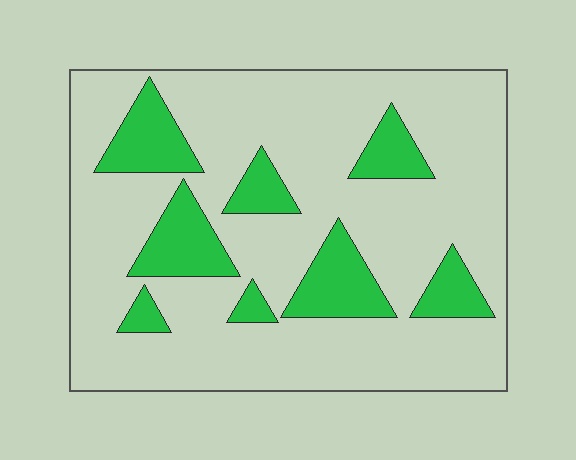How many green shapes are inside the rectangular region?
8.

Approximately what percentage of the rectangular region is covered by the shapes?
Approximately 20%.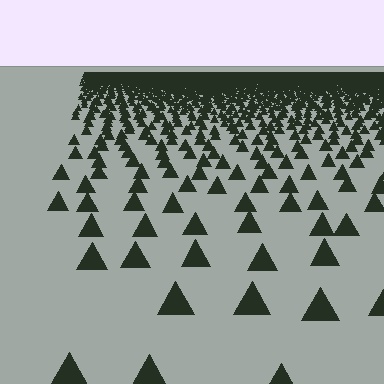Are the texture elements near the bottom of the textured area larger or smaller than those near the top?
Larger. Near the bottom, elements are closer to the viewer and appear at a bigger on-screen size.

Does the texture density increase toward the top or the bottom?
Density increases toward the top.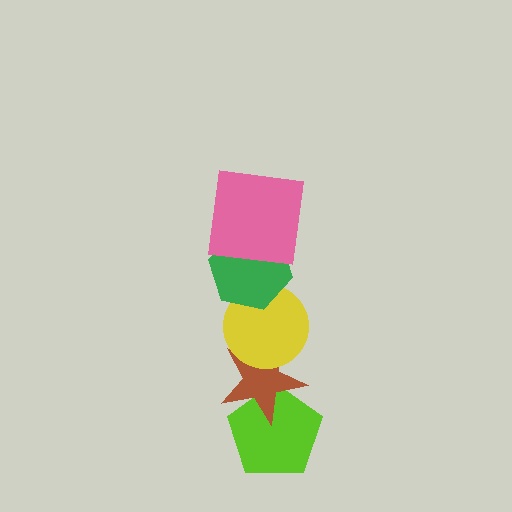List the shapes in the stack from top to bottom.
From top to bottom: the pink square, the green hexagon, the yellow circle, the brown star, the lime pentagon.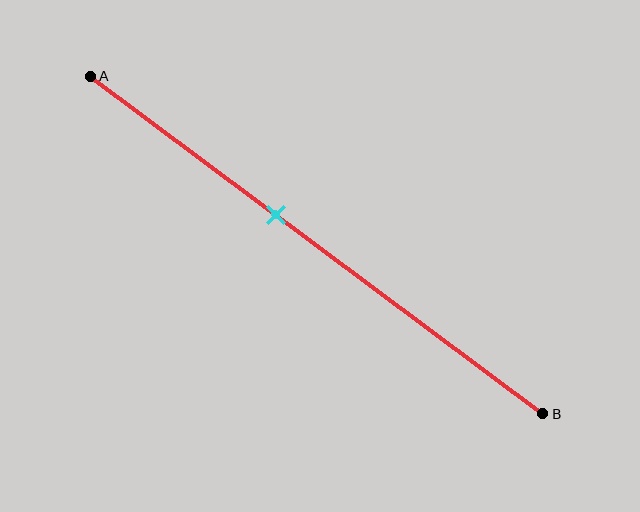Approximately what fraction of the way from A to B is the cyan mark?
The cyan mark is approximately 40% of the way from A to B.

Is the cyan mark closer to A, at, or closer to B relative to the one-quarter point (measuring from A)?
The cyan mark is closer to point B than the one-quarter point of segment AB.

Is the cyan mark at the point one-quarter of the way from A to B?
No, the mark is at about 40% from A, not at the 25% one-quarter point.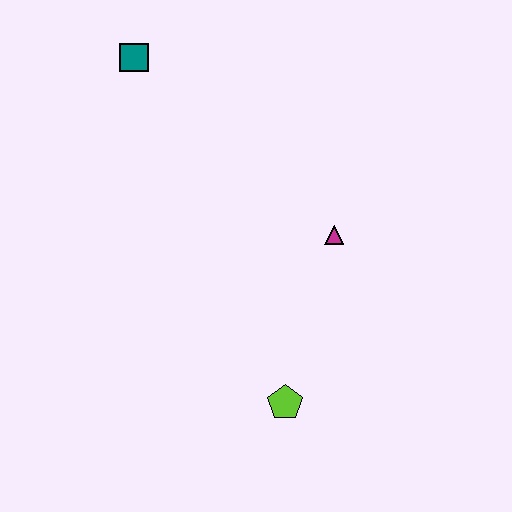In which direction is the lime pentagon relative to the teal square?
The lime pentagon is below the teal square.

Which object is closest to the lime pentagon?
The magenta triangle is closest to the lime pentagon.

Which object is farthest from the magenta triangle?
The teal square is farthest from the magenta triangle.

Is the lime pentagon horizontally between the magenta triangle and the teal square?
Yes